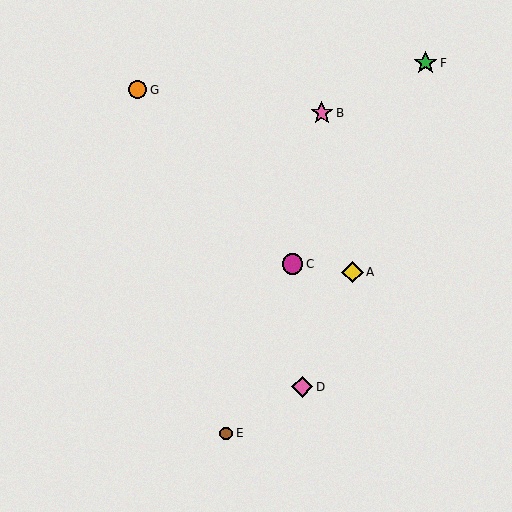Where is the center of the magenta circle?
The center of the magenta circle is at (292, 264).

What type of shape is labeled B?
Shape B is a pink star.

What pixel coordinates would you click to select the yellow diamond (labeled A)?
Click at (352, 272) to select the yellow diamond A.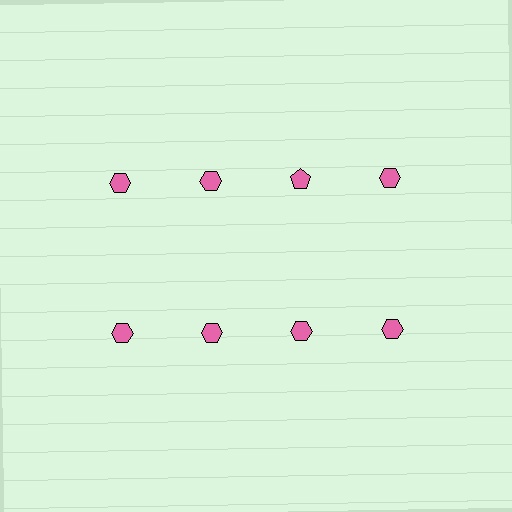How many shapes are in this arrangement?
There are 8 shapes arranged in a grid pattern.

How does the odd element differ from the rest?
It has a different shape: pentagon instead of hexagon.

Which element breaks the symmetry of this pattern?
The pink pentagon in the top row, center column breaks the symmetry. All other shapes are pink hexagons.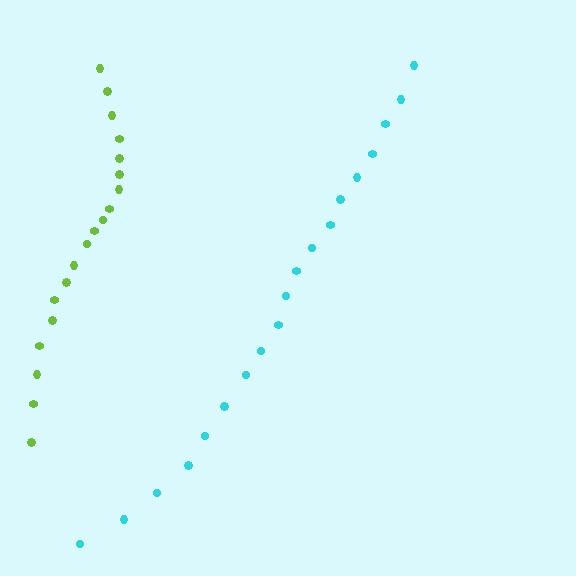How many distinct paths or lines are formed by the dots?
There are 2 distinct paths.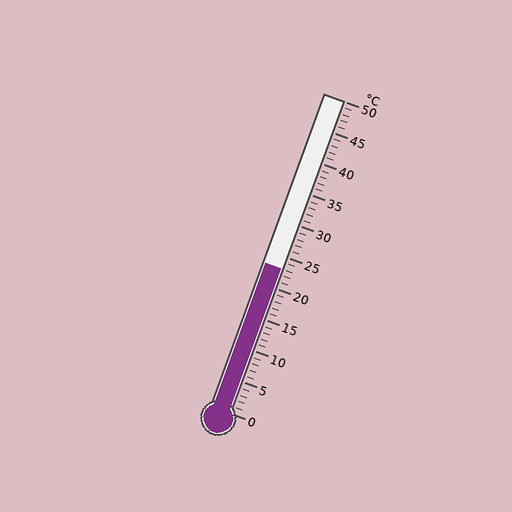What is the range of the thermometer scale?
The thermometer scale ranges from 0°C to 50°C.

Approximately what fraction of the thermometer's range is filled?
The thermometer is filled to approximately 45% of its range.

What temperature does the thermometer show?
The thermometer shows approximately 23°C.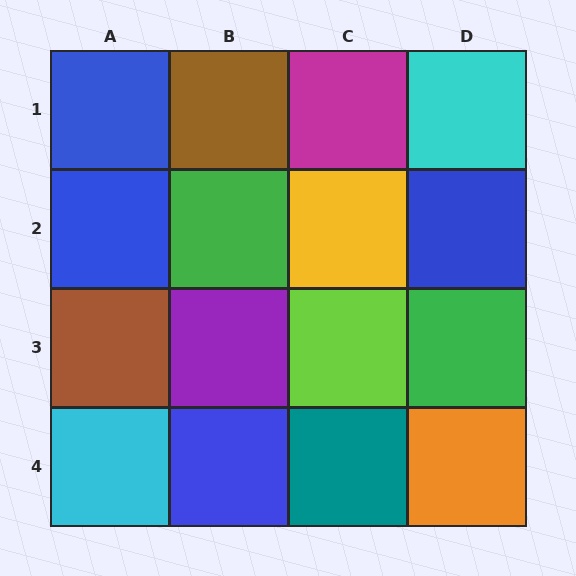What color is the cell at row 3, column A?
Brown.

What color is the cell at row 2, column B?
Green.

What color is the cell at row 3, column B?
Purple.